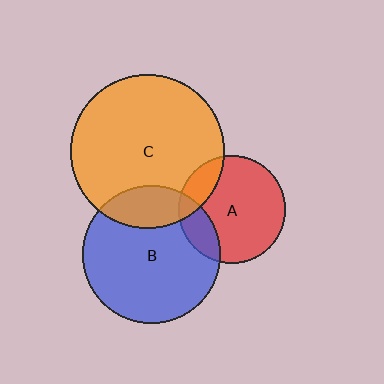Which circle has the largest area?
Circle C (orange).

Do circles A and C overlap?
Yes.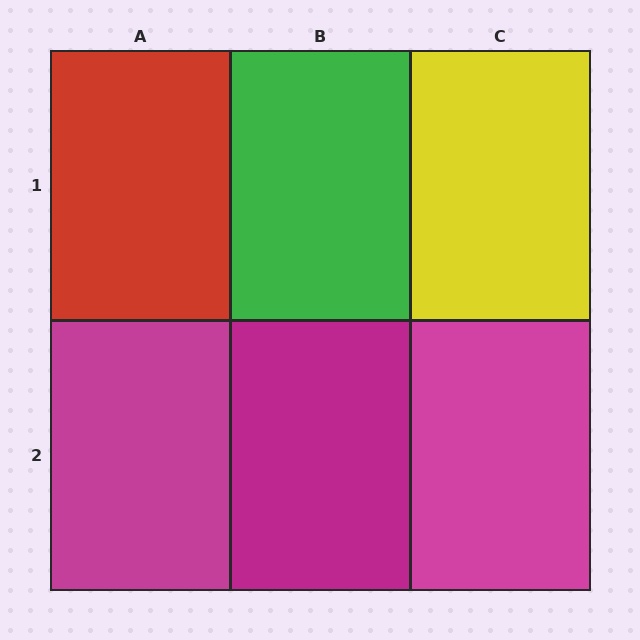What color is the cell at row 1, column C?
Yellow.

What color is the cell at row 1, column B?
Green.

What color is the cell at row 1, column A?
Red.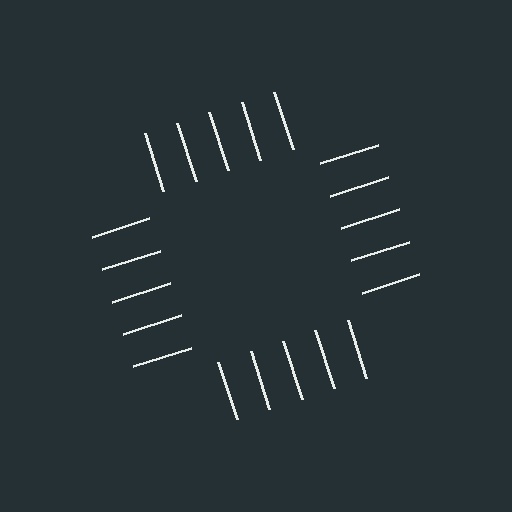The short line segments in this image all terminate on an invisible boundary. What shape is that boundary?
An illusory square — the line segments terminate on its edges but no continuous stroke is drawn.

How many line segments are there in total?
20 — 5 along each of the 4 edges.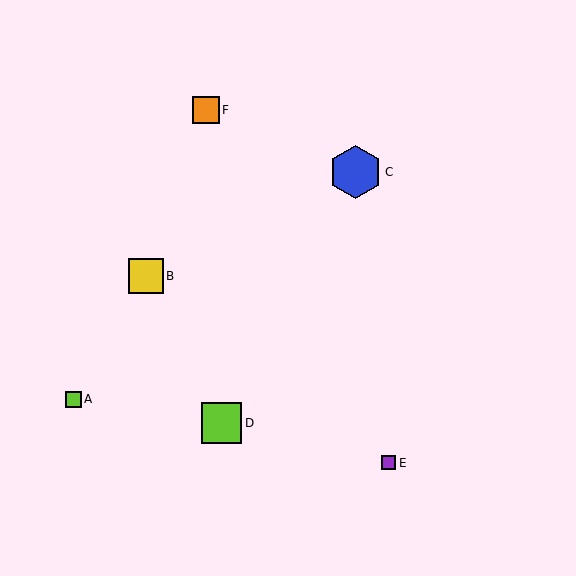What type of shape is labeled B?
Shape B is a yellow square.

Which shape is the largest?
The blue hexagon (labeled C) is the largest.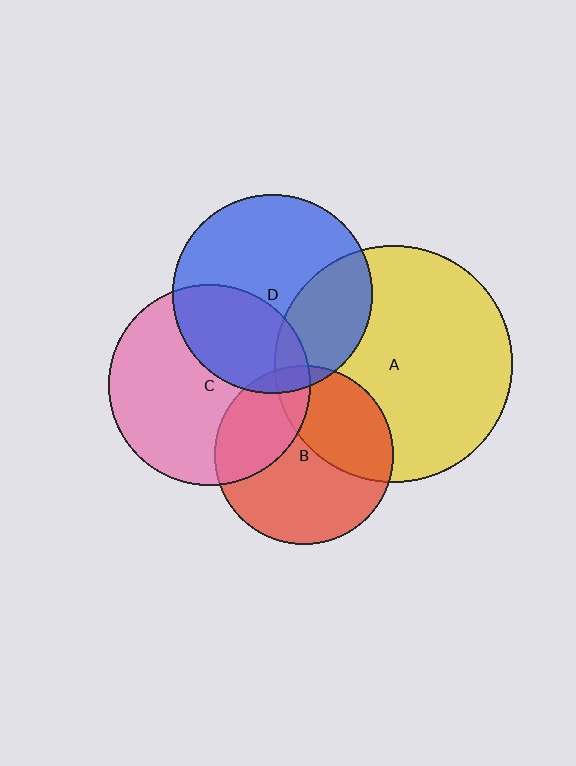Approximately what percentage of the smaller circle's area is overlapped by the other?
Approximately 35%.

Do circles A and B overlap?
Yes.